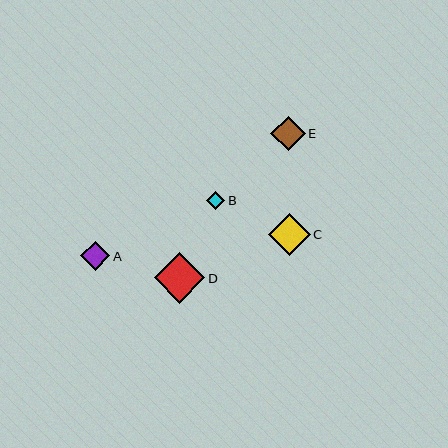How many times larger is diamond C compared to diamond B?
Diamond C is approximately 2.4 times the size of diamond B.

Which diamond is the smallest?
Diamond B is the smallest with a size of approximately 18 pixels.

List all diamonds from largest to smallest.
From largest to smallest: D, C, E, A, B.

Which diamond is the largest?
Diamond D is the largest with a size of approximately 51 pixels.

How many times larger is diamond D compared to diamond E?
Diamond D is approximately 1.5 times the size of diamond E.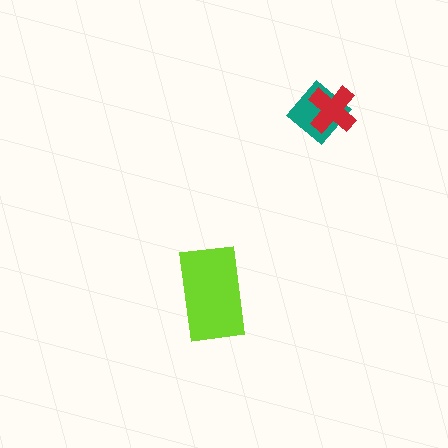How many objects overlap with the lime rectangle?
0 objects overlap with the lime rectangle.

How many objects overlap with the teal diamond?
1 object overlaps with the teal diamond.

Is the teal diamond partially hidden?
Yes, it is partially covered by another shape.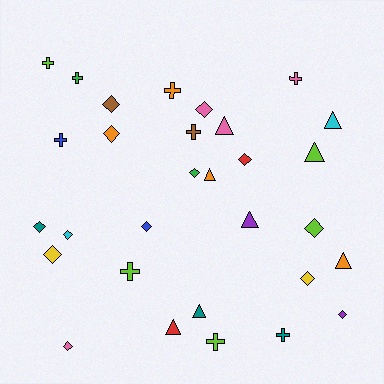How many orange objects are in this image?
There are 4 orange objects.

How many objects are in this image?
There are 30 objects.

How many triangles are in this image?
There are 8 triangles.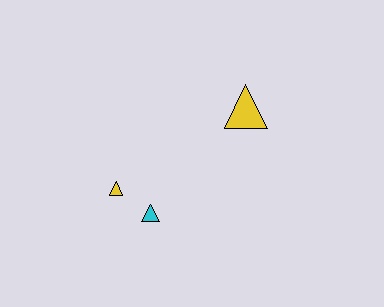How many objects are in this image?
There are 3 objects.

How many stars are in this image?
There are no stars.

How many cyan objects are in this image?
There is 1 cyan object.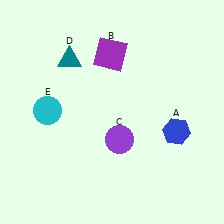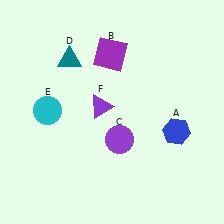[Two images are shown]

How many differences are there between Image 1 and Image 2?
There is 1 difference between the two images.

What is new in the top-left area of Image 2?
A purple triangle (F) was added in the top-left area of Image 2.